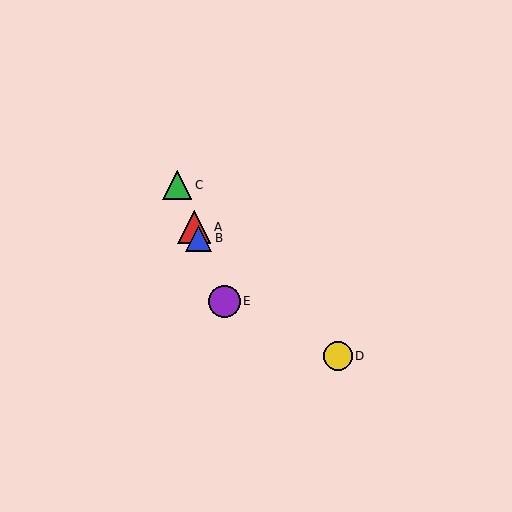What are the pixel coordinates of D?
Object D is at (338, 356).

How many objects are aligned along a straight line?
4 objects (A, B, C, E) are aligned along a straight line.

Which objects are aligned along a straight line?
Objects A, B, C, E are aligned along a straight line.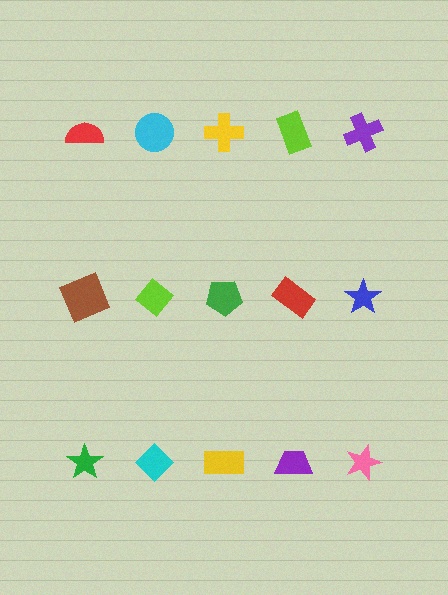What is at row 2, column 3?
A green pentagon.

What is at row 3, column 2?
A cyan diamond.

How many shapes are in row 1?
5 shapes.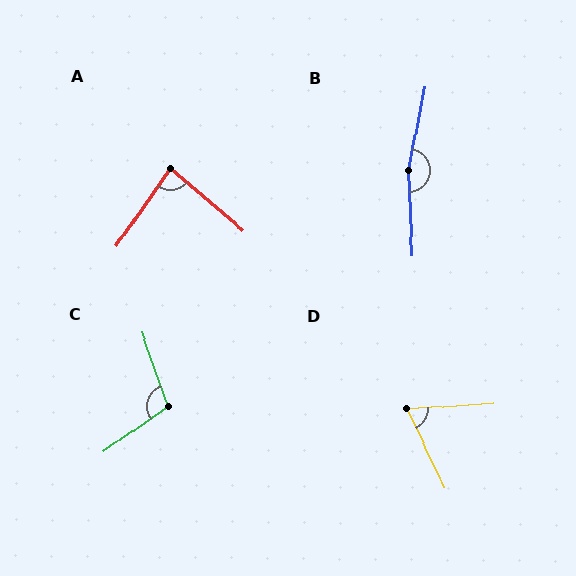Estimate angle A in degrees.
Approximately 84 degrees.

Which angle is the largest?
B, at approximately 167 degrees.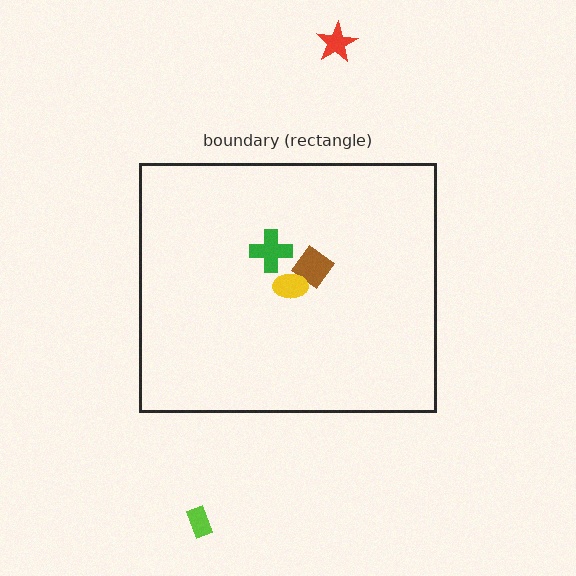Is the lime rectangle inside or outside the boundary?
Outside.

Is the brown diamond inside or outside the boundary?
Inside.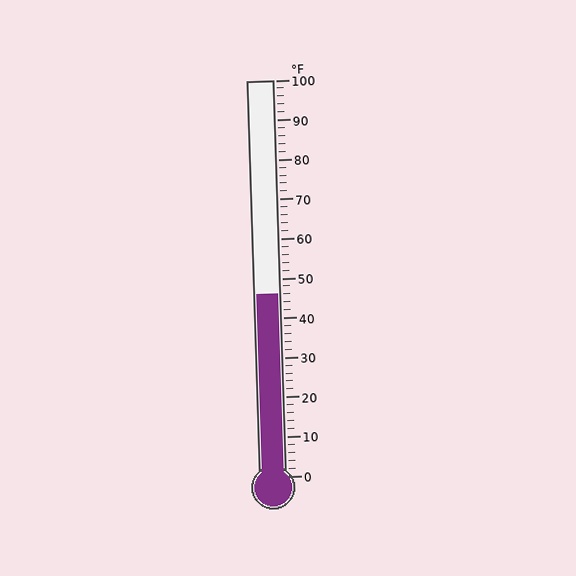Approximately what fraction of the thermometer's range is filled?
The thermometer is filled to approximately 45% of its range.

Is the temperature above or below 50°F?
The temperature is below 50°F.